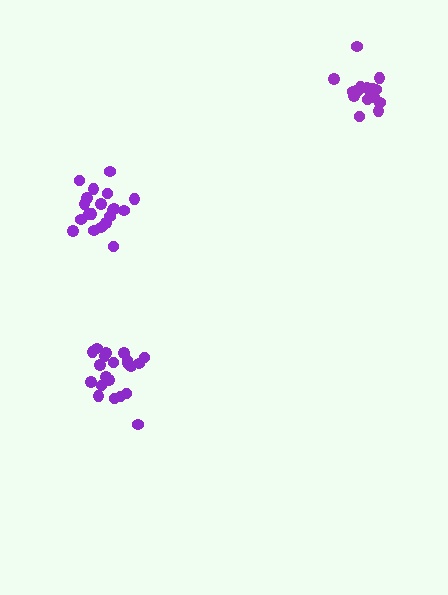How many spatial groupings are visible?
There are 3 spatial groupings.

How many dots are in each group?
Group 1: 20 dots, Group 2: 21 dots, Group 3: 17 dots (58 total).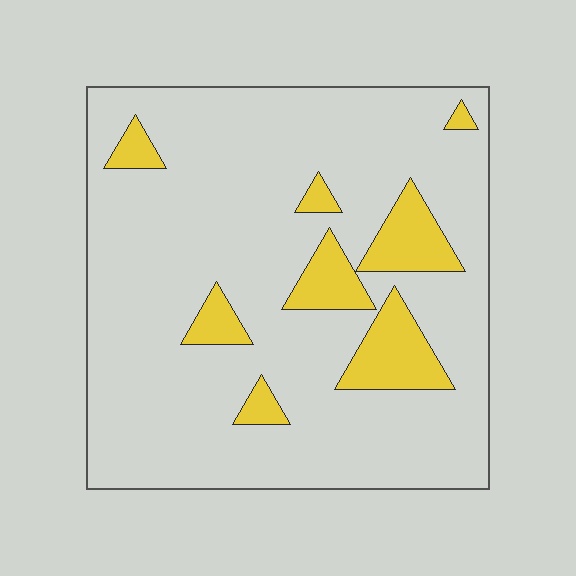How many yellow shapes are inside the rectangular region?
8.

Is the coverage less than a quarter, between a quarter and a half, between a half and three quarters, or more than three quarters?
Less than a quarter.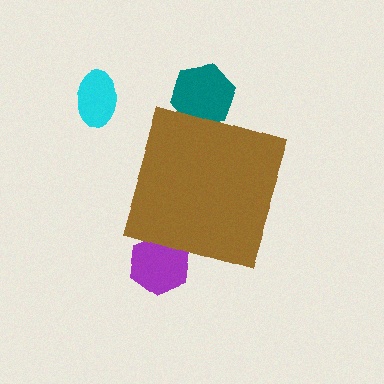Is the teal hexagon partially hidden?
Yes, the teal hexagon is partially hidden behind the brown diamond.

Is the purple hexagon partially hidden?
Yes, the purple hexagon is partially hidden behind the brown diamond.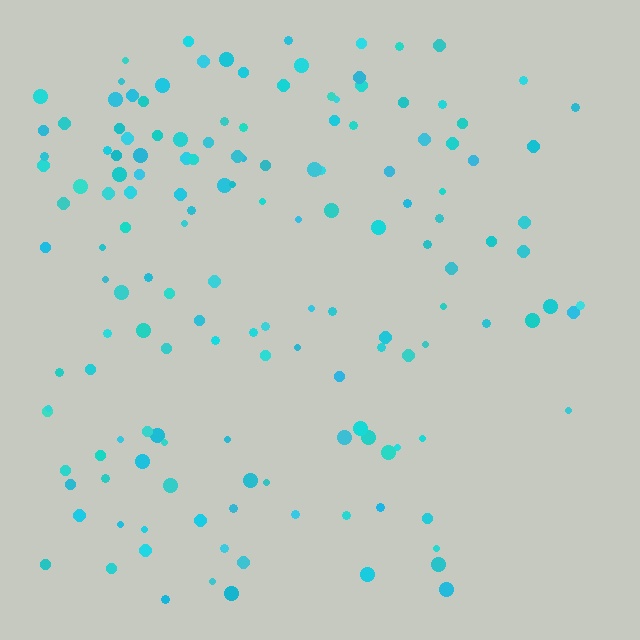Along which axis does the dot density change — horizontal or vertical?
Horizontal.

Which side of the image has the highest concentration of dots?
The left.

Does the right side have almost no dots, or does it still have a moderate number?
Still a moderate number, just noticeably fewer than the left.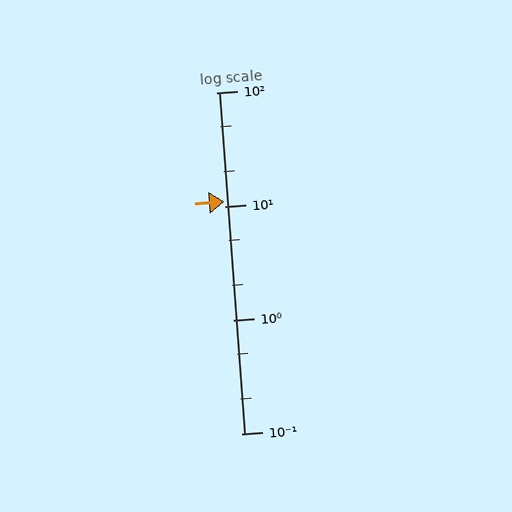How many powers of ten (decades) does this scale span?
The scale spans 3 decades, from 0.1 to 100.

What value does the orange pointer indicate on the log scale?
The pointer indicates approximately 11.